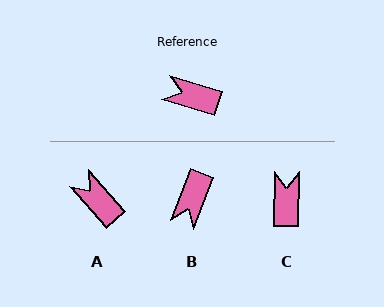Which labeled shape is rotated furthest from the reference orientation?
B, about 86 degrees away.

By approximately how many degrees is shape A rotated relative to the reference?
Approximately 31 degrees clockwise.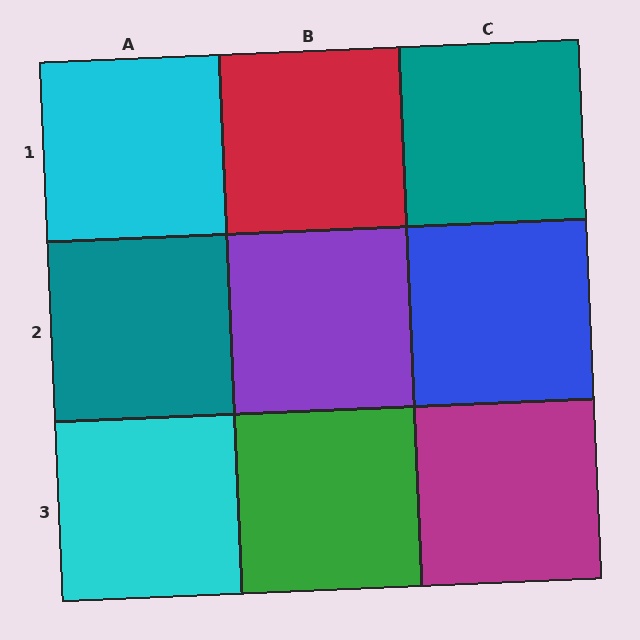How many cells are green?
1 cell is green.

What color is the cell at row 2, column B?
Purple.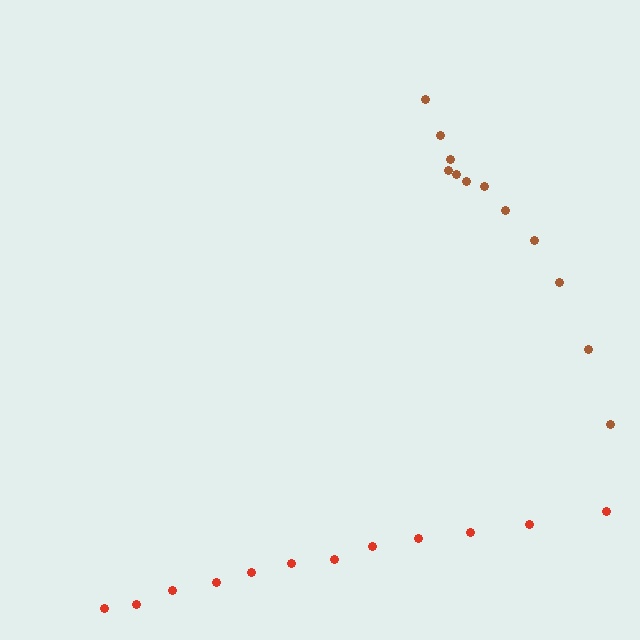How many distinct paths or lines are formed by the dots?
There are 2 distinct paths.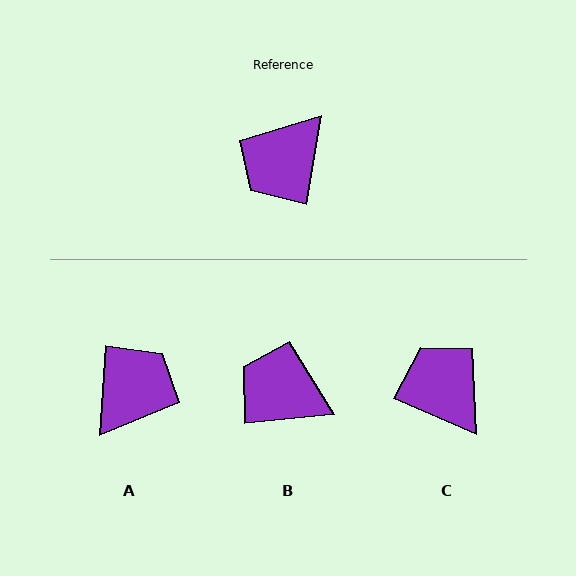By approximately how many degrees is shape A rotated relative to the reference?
Approximately 174 degrees clockwise.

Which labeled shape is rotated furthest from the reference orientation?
A, about 174 degrees away.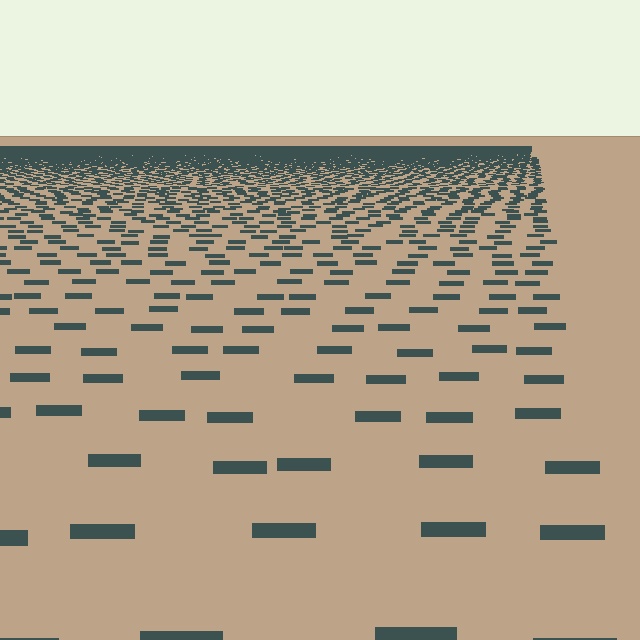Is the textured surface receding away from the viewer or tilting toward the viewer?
The surface is receding away from the viewer. Texture elements get smaller and denser toward the top.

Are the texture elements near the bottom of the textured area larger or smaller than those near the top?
Larger. Near the bottom, elements are closer to the viewer and appear at a bigger on-screen size.